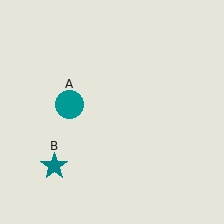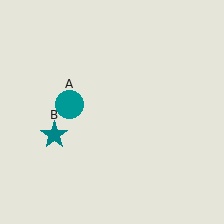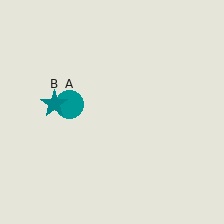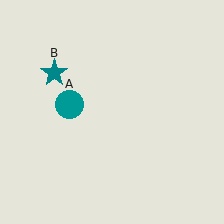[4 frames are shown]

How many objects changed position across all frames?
1 object changed position: teal star (object B).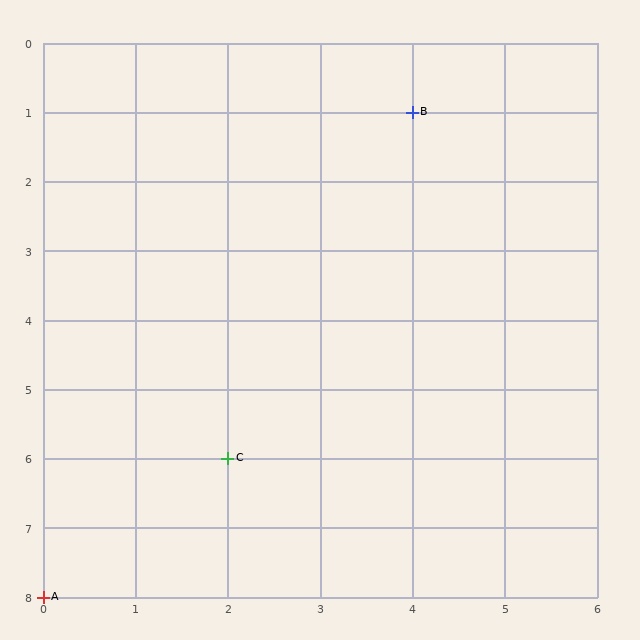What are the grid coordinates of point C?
Point C is at grid coordinates (2, 6).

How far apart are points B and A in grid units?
Points B and A are 4 columns and 7 rows apart (about 8.1 grid units diagonally).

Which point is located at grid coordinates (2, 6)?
Point C is at (2, 6).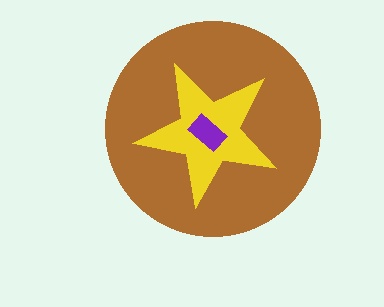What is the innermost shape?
The purple rectangle.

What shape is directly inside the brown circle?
The yellow star.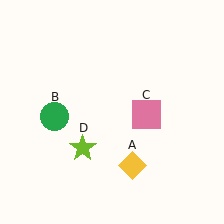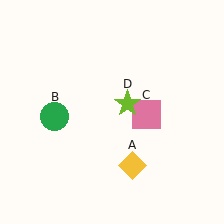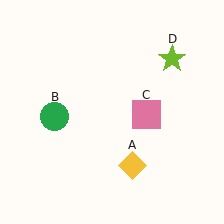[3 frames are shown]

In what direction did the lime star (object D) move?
The lime star (object D) moved up and to the right.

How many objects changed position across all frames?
1 object changed position: lime star (object D).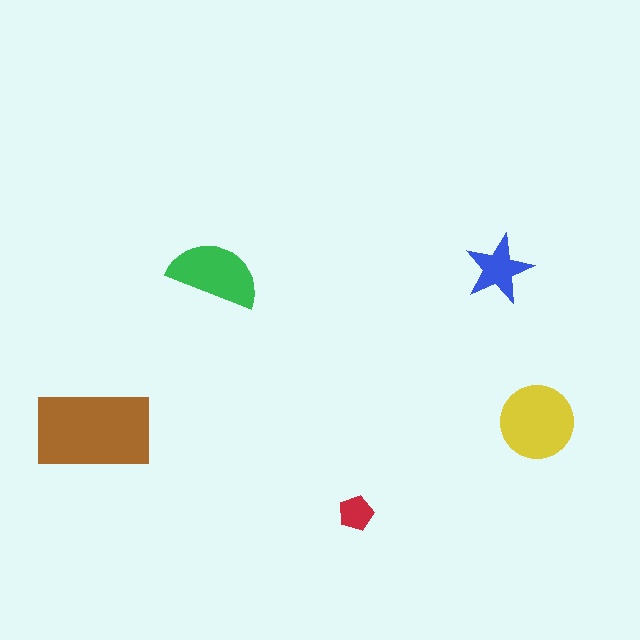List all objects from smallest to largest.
The red pentagon, the blue star, the green semicircle, the yellow circle, the brown rectangle.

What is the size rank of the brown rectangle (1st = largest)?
1st.